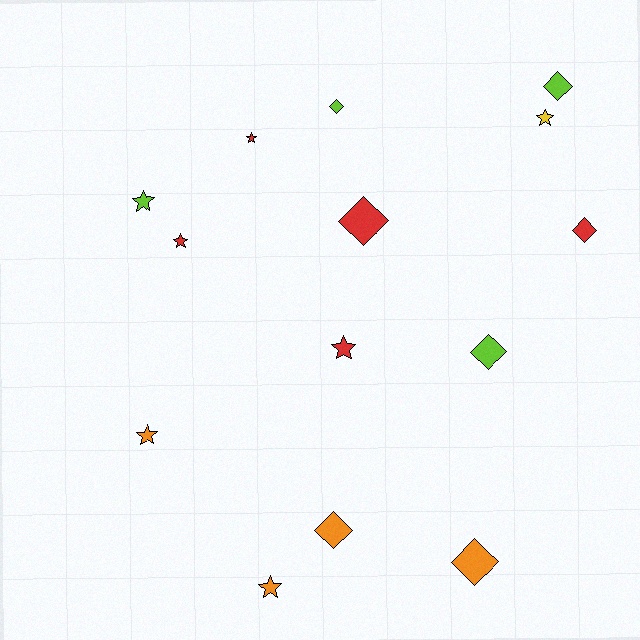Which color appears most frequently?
Red, with 5 objects.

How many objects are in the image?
There are 14 objects.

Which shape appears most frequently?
Diamond, with 7 objects.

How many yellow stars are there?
There is 1 yellow star.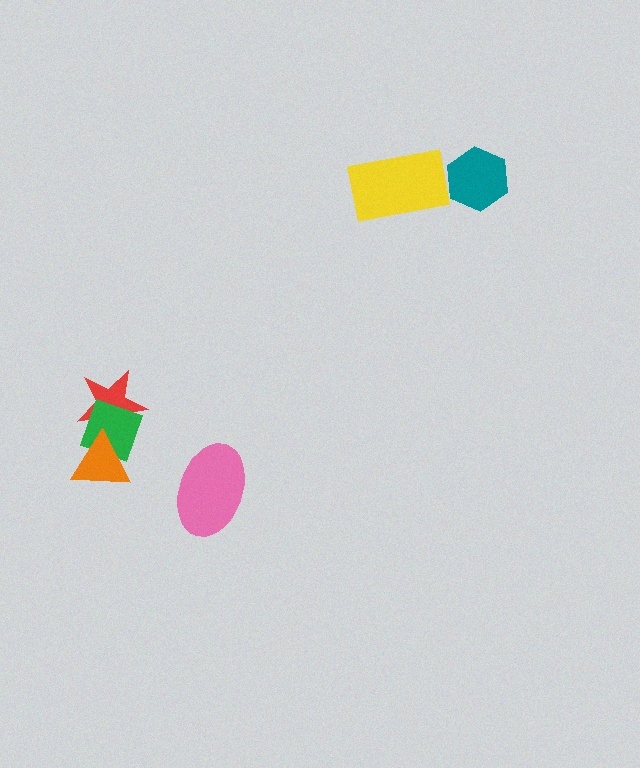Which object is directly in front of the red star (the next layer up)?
The green diamond is directly in front of the red star.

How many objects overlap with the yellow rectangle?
0 objects overlap with the yellow rectangle.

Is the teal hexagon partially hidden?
No, no other shape covers it.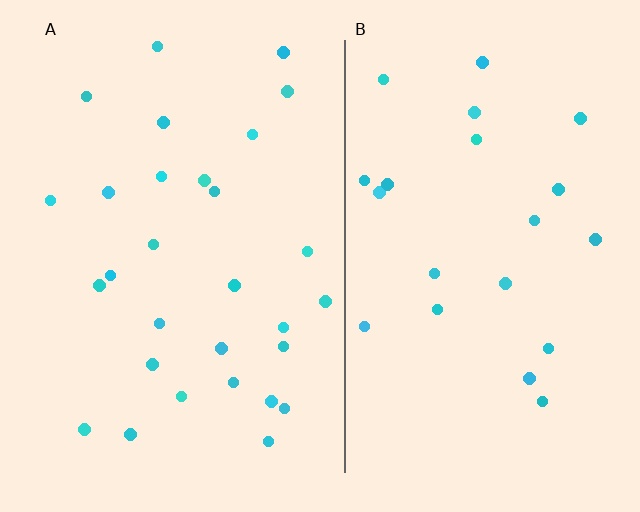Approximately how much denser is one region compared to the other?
Approximately 1.3× — region A over region B.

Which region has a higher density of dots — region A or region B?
A (the left).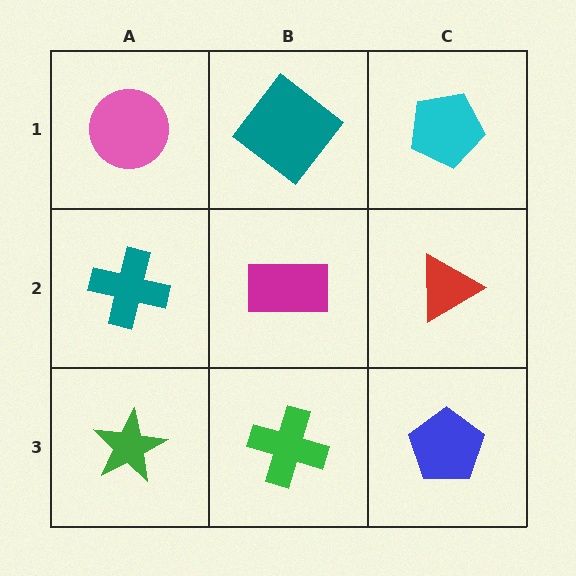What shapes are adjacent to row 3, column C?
A red triangle (row 2, column C), a green cross (row 3, column B).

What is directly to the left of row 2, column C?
A magenta rectangle.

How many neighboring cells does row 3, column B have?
3.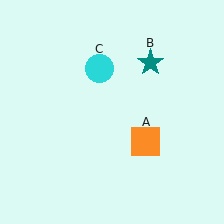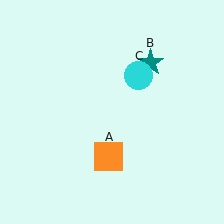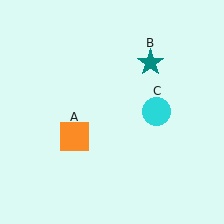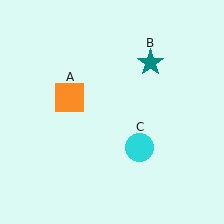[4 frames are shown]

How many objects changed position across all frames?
2 objects changed position: orange square (object A), cyan circle (object C).